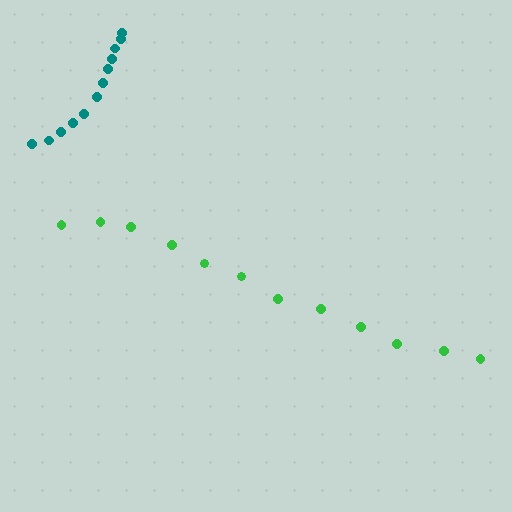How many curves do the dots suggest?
There are 2 distinct paths.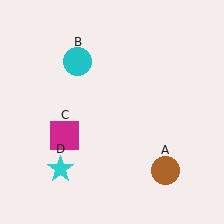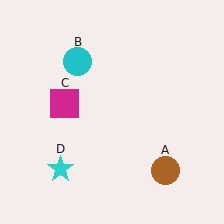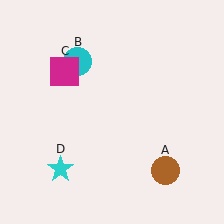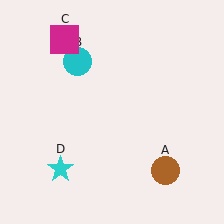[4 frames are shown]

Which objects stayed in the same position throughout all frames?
Brown circle (object A) and cyan circle (object B) and cyan star (object D) remained stationary.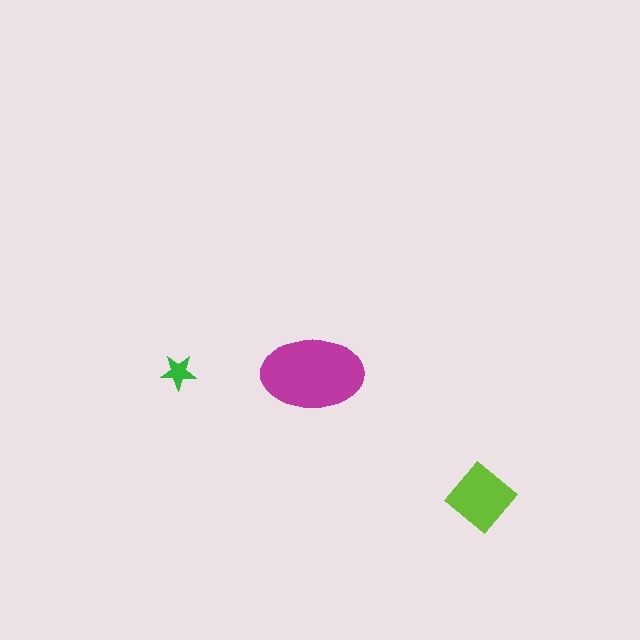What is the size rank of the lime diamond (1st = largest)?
2nd.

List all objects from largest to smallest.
The magenta ellipse, the lime diamond, the green star.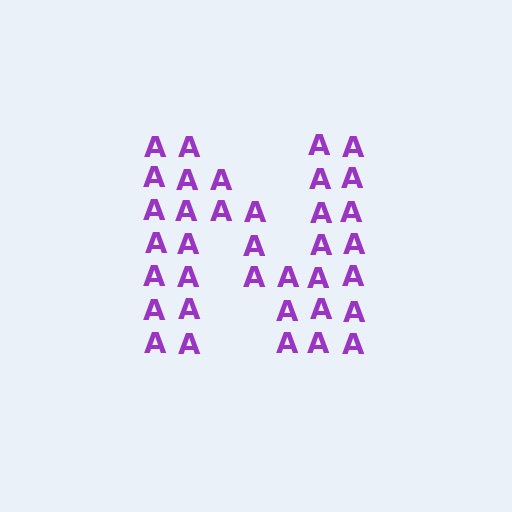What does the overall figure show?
The overall figure shows the letter N.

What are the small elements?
The small elements are letter A's.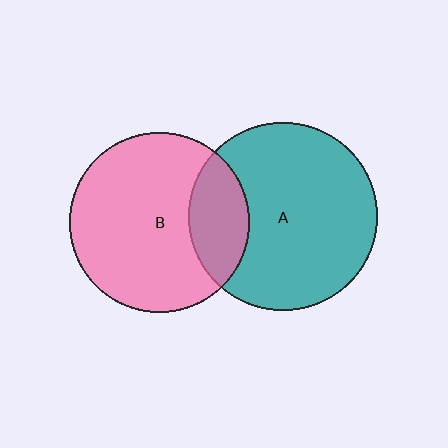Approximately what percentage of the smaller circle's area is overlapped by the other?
Approximately 25%.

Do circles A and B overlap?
Yes.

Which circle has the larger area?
Circle A (teal).